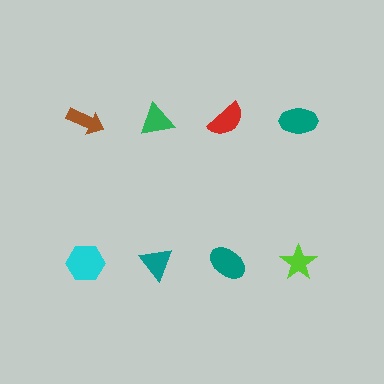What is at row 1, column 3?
A red semicircle.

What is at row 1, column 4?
A teal ellipse.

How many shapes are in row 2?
4 shapes.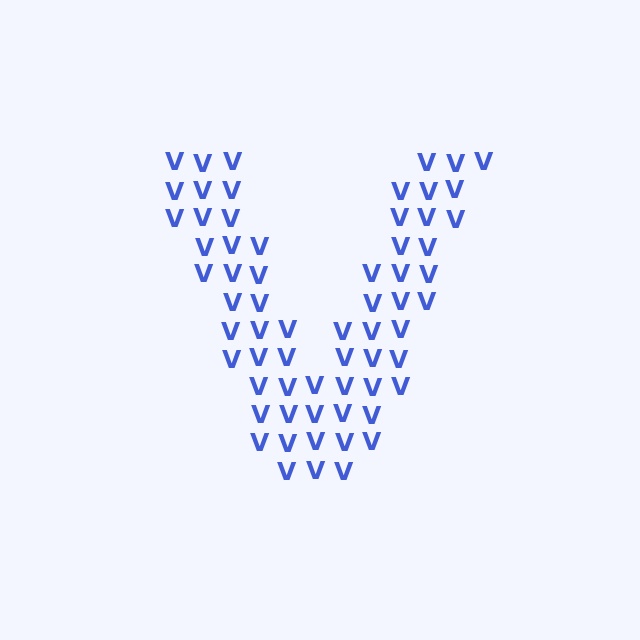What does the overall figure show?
The overall figure shows the letter V.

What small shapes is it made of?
It is made of small letter V's.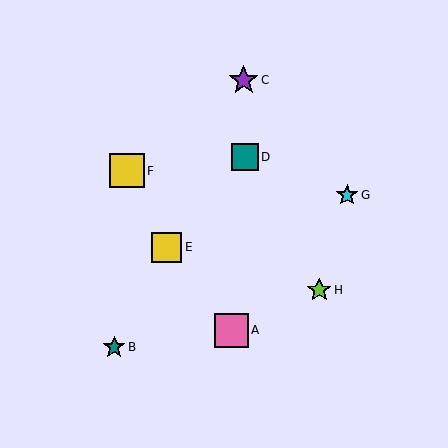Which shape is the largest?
The yellow square (labeled F) is the largest.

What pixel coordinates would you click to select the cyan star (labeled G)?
Click at (347, 195) to select the cyan star G.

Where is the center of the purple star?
The center of the purple star is at (244, 80).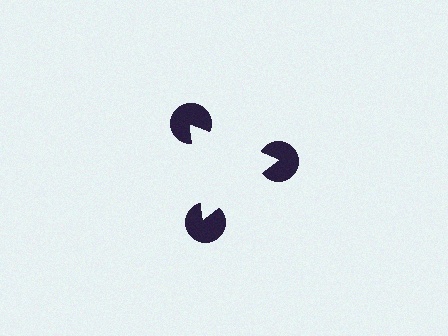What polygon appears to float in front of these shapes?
An illusory triangle — its edges are inferred from the aligned wedge cuts in the pac-man discs, not physically drawn.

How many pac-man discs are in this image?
There are 3 — one at each vertex of the illusory triangle.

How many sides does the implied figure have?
3 sides.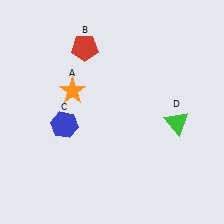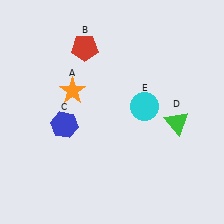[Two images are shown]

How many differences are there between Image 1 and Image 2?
There is 1 difference between the two images.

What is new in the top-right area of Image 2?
A cyan circle (E) was added in the top-right area of Image 2.